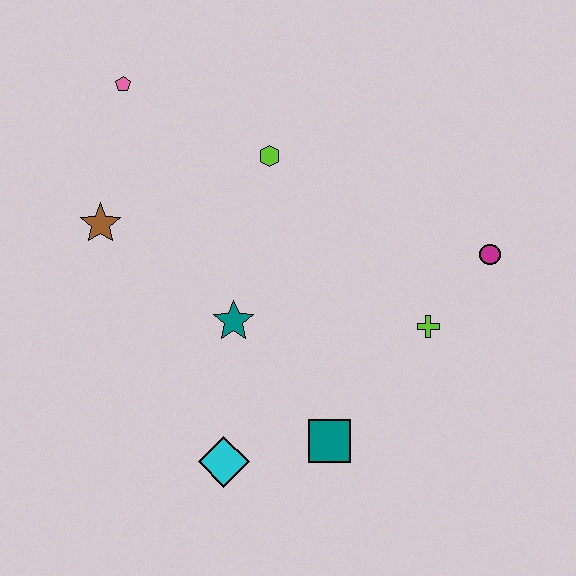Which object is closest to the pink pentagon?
The brown star is closest to the pink pentagon.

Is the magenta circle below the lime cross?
No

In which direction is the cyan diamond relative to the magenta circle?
The cyan diamond is to the left of the magenta circle.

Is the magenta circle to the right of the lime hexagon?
Yes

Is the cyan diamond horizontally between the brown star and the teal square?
Yes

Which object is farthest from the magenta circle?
The pink pentagon is farthest from the magenta circle.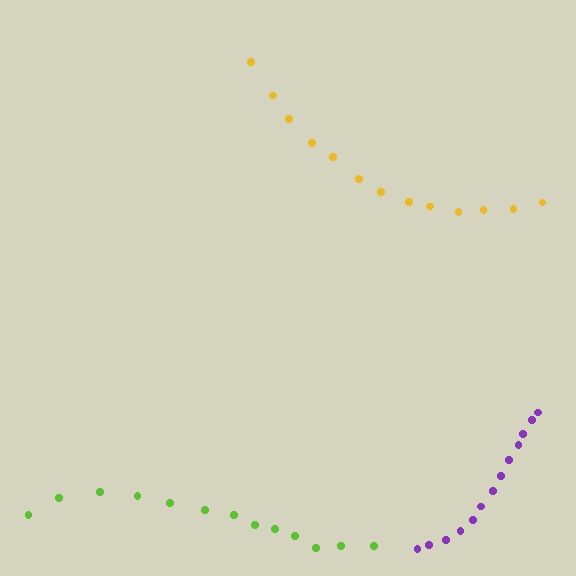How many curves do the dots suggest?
There are 3 distinct paths.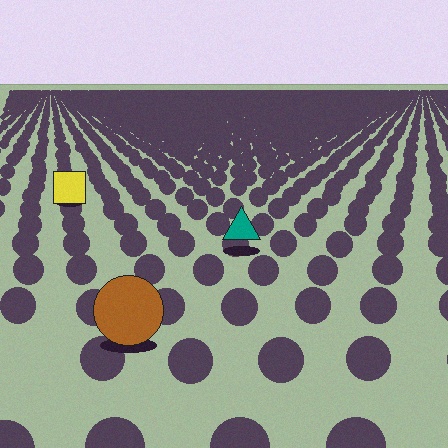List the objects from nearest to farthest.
From nearest to farthest: the brown circle, the teal triangle, the yellow square.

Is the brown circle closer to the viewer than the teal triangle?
Yes. The brown circle is closer — you can tell from the texture gradient: the ground texture is coarser near it.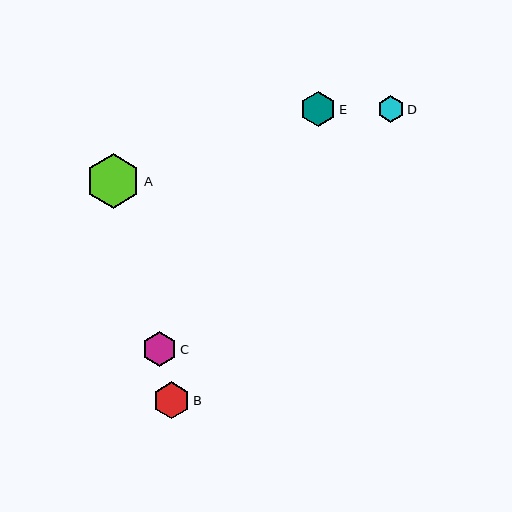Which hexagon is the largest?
Hexagon A is the largest with a size of approximately 54 pixels.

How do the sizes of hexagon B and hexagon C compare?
Hexagon B and hexagon C are approximately the same size.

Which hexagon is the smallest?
Hexagon D is the smallest with a size of approximately 26 pixels.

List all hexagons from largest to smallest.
From largest to smallest: A, B, E, C, D.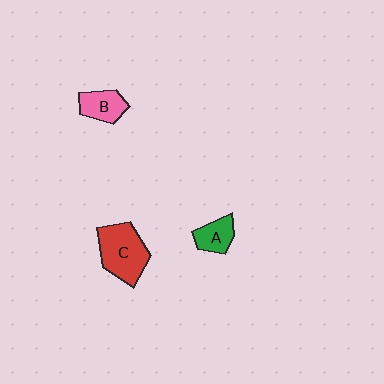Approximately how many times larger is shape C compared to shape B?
Approximately 1.8 times.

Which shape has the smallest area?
Shape A (green).